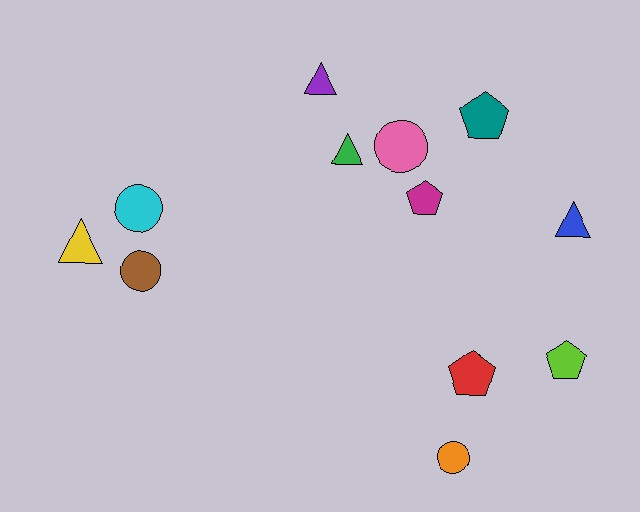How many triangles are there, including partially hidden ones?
There are 4 triangles.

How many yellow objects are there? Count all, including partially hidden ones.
There is 1 yellow object.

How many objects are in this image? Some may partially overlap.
There are 12 objects.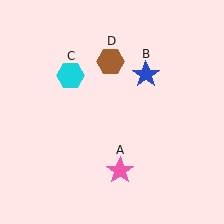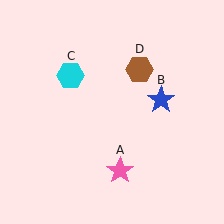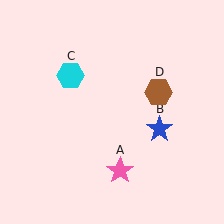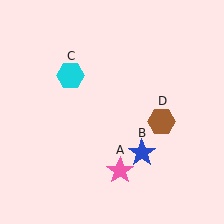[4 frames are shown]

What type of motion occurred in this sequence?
The blue star (object B), brown hexagon (object D) rotated clockwise around the center of the scene.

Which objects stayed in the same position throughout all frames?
Pink star (object A) and cyan hexagon (object C) remained stationary.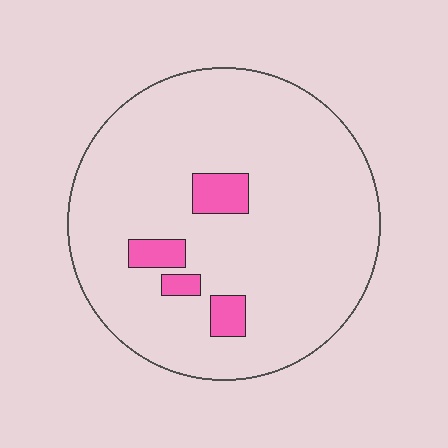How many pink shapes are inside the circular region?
4.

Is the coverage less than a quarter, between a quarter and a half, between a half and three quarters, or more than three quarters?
Less than a quarter.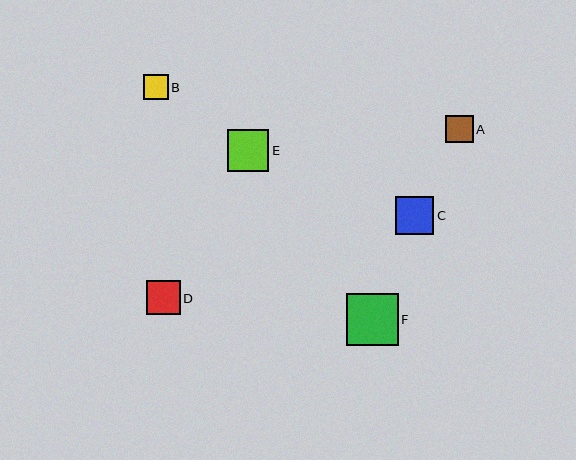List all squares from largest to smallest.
From largest to smallest: F, E, C, D, A, B.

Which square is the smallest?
Square B is the smallest with a size of approximately 25 pixels.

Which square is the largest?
Square F is the largest with a size of approximately 52 pixels.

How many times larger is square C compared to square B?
Square C is approximately 1.5 times the size of square B.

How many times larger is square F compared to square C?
Square F is approximately 1.4 times the size of square C.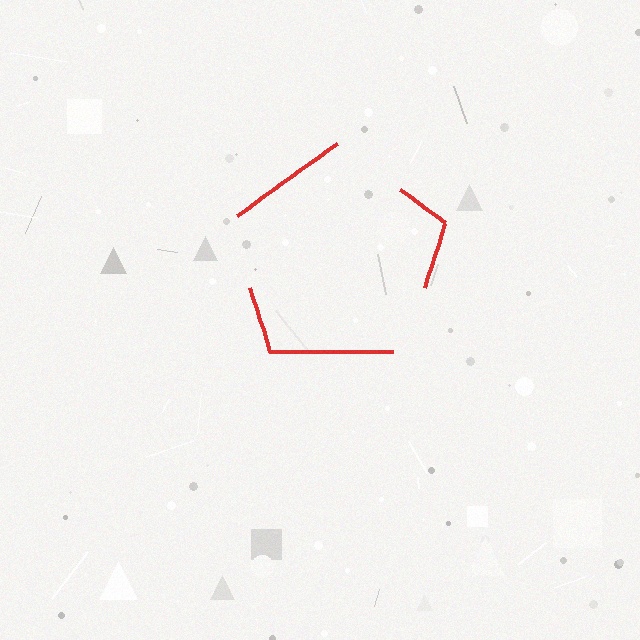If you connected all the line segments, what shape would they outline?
They would outline a pentagon.